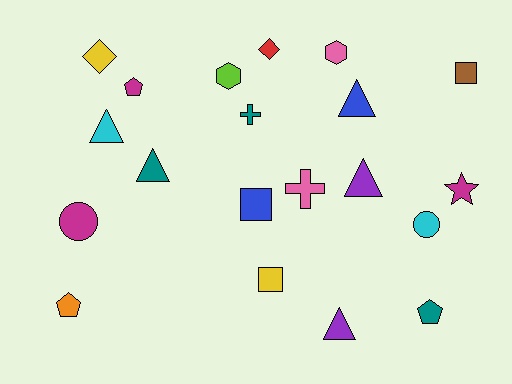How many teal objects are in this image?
There are 3 teal objects.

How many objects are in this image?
There are 20 objects.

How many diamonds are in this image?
There are 2 diamonds.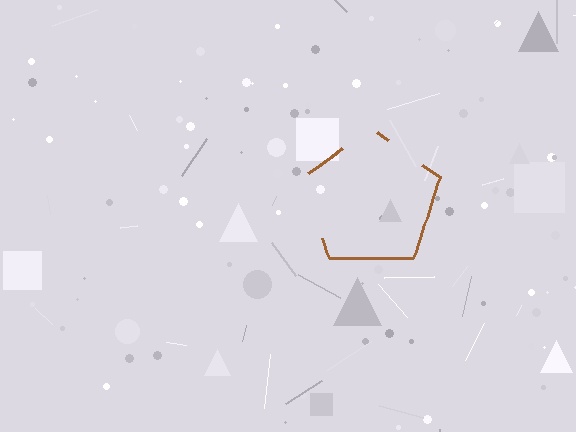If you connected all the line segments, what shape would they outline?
They would outline a pentagon.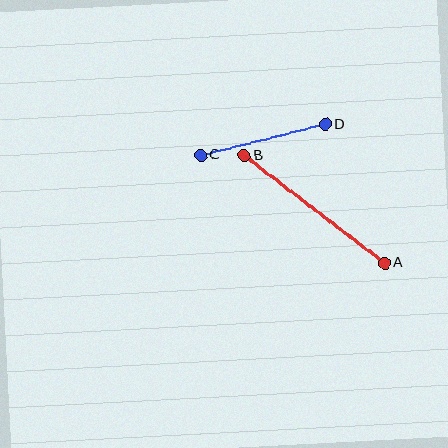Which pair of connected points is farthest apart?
Points A and B are farthest apart.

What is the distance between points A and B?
The distance is approximately 177 pixels.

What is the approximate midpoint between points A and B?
The midpoint is at approximately (314, 209) pixels.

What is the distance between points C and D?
The distance is approximately 128 pixels.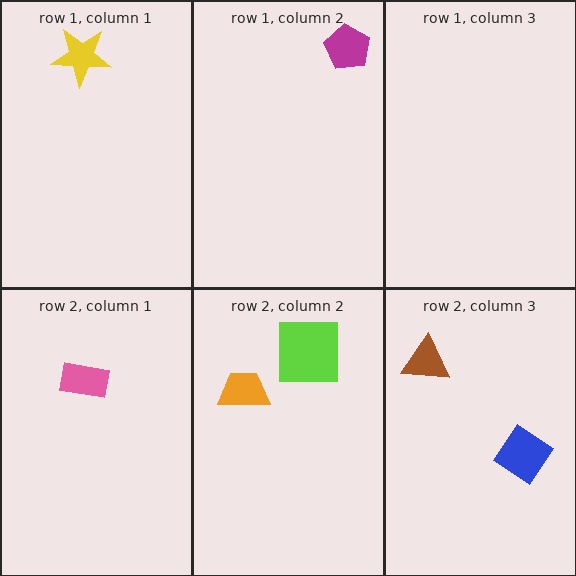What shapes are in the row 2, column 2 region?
The orange trapezoid, the lime square.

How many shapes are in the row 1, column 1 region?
1.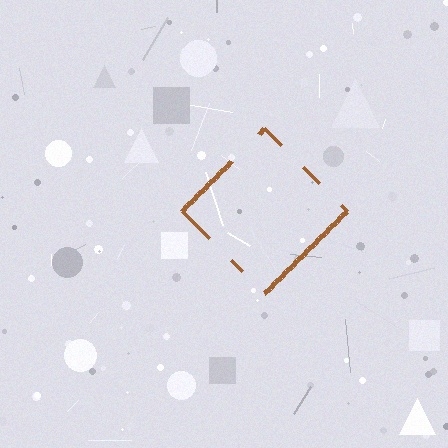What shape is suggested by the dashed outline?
The dashed outline suggests a diamond.